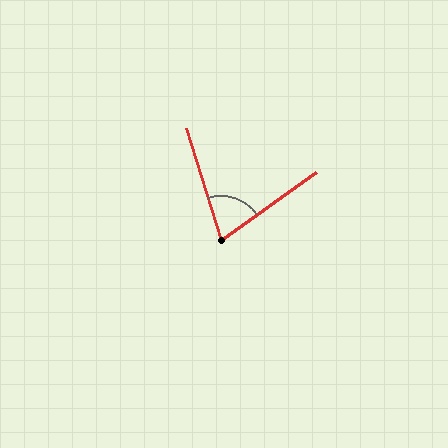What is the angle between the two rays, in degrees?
Approximately 72 degrees.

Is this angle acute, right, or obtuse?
It is acute.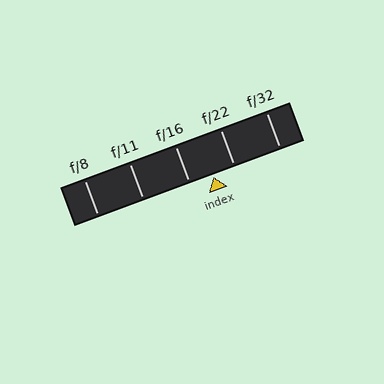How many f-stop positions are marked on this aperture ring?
There are 5 f-stop positions marked.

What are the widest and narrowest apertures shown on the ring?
The widest aperture shown is f/8 and the narrowest is f/32.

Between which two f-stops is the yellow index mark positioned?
The index mark is between f/16 and f/22.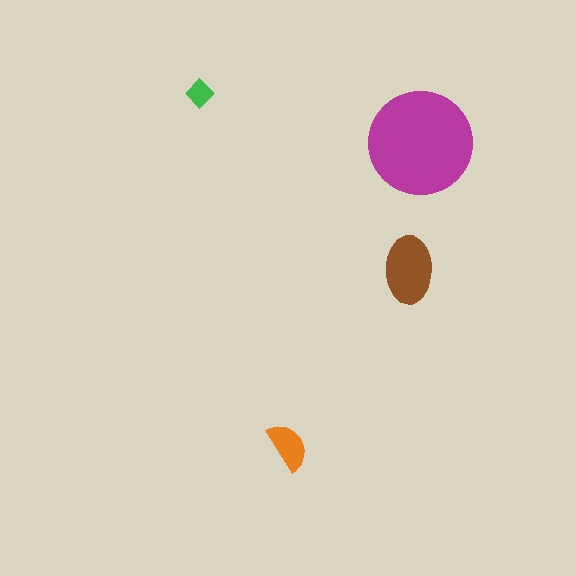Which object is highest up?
The green diamond is topmost.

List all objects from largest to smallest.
The magenta circle, the brown ellipse, the orange semicircle, the green diamond.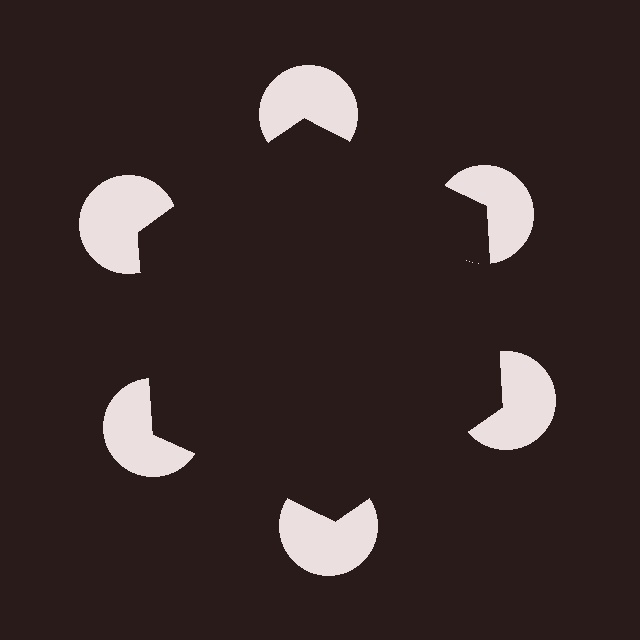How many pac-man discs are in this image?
There are 6 — one at each vertex of the illusory hexagon.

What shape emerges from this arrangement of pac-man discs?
An illusory hexagon — its edges are inferred from the aligned wedge cuts in the pac-man discs, not physically drawn.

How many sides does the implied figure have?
6 sides.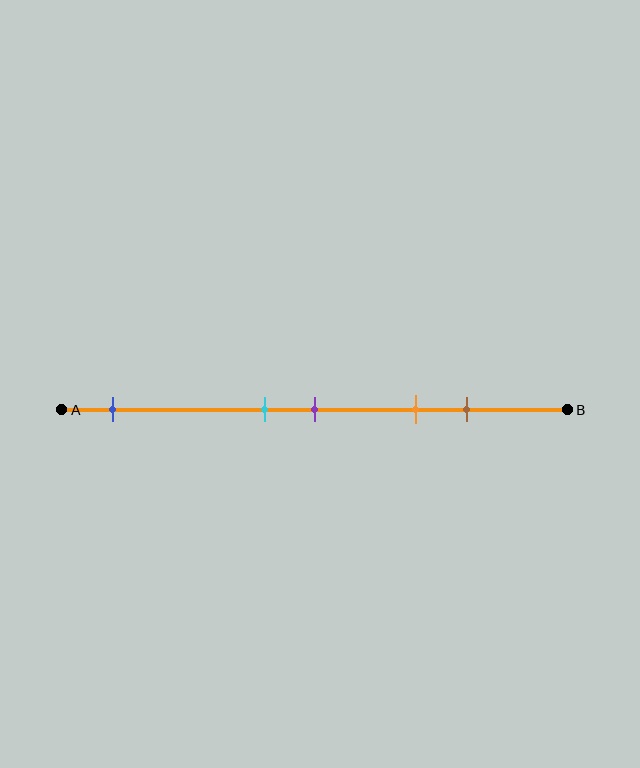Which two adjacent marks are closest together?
The cyan and purple marks are the closest adjacent pair.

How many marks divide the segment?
There are 5 marks dividing the segment.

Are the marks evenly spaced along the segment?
No, the marks are not evenly spaced.